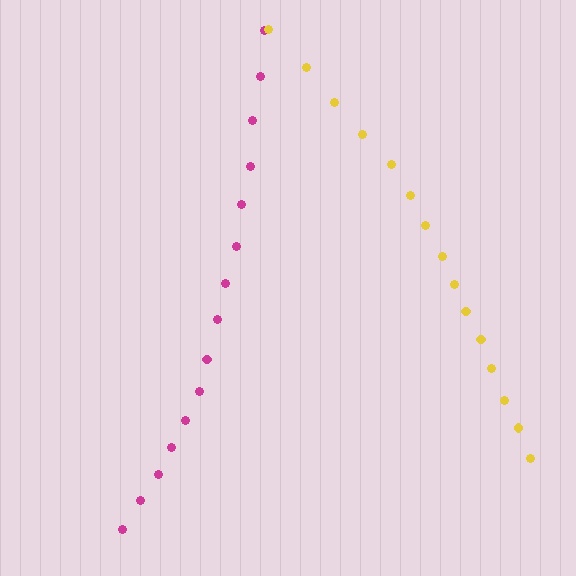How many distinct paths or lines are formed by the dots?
There are 2 distinct paths.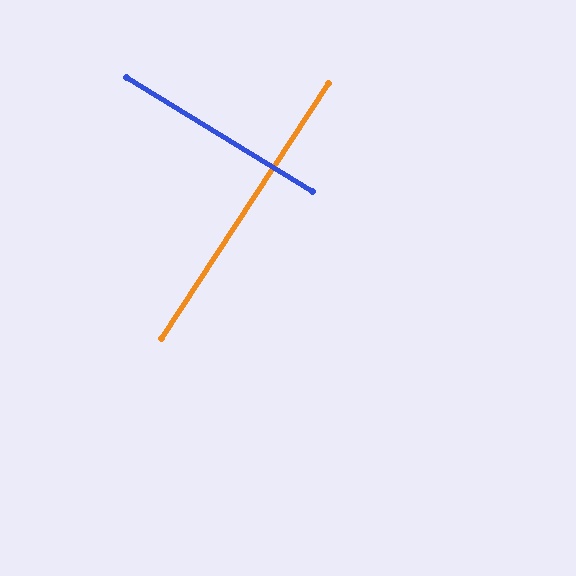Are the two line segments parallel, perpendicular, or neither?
Perpendicular — they meet at approximately 88°.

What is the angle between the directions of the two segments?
Approximately 88 degrees.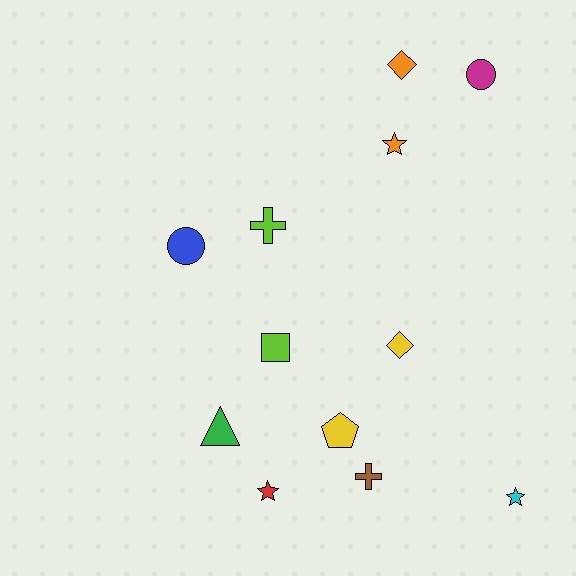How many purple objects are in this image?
There are no purple objects.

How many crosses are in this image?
There are 2 crosses.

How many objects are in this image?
There are 12 objects.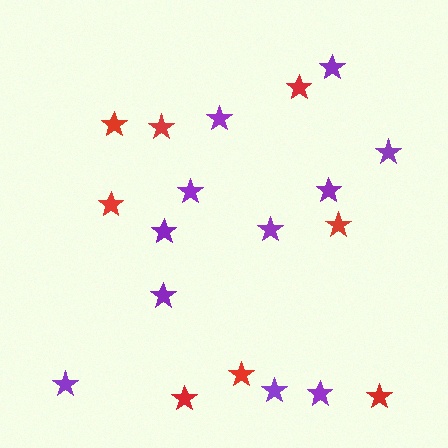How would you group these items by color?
There are 2 groups: one group of red stars (8) and one group of purple stars (11).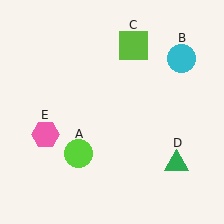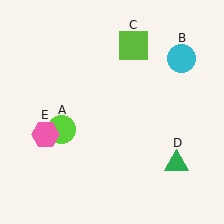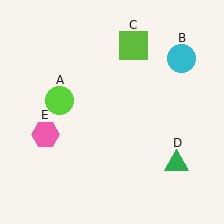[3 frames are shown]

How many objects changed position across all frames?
1 object changed position: lime circle (object A).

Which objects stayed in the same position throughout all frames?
Cyan circle (object B) and lime square (object C) and green triangle (object D) and pink hexagon (object E) remained stationary.